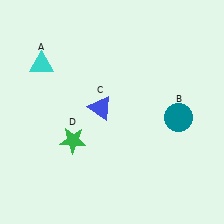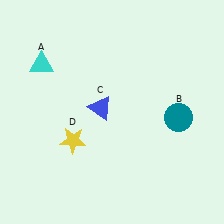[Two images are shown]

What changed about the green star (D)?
In Image 1, D is green. In Image 2, it changed to yellow.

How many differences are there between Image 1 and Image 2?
There is 1 difference between the two images.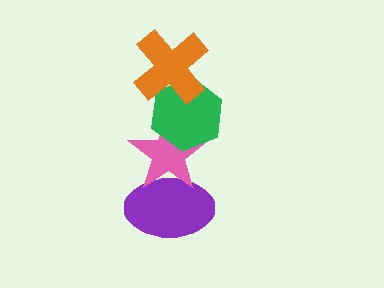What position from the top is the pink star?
The pink star is 3rd from the top.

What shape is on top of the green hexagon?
The orange cross is on top of the green hexagon.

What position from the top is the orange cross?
The orange cross is 1st from the top.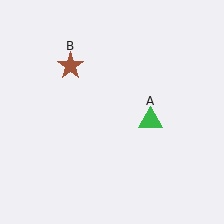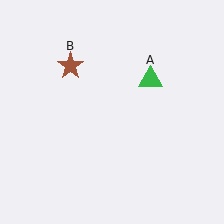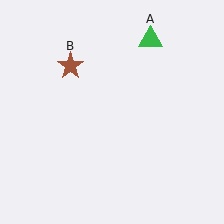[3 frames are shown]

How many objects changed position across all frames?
1 object changed position: green triangle (object A).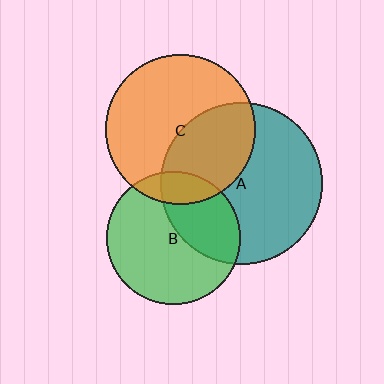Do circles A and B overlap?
Yes.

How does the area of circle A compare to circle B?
Approximately 1.5 times.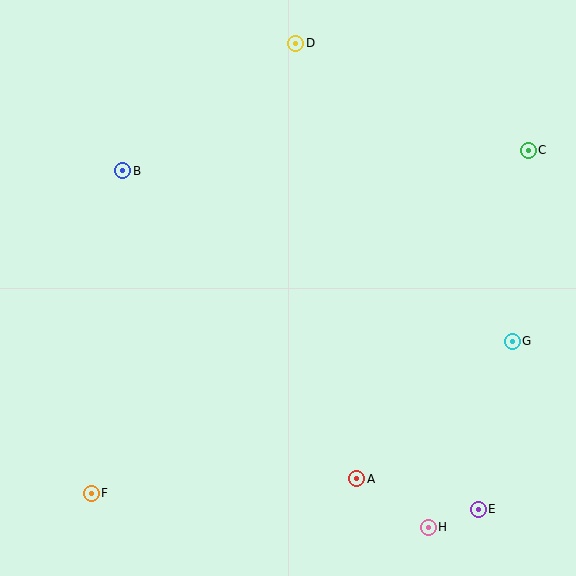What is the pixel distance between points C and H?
The distance between C and H is 390 pixels.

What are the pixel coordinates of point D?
Point D is at (296, 43).